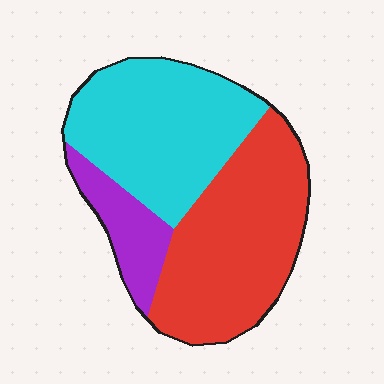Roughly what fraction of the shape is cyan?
Cyan covers about 40% of the shape.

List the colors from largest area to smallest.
From largest to smallest: red, cyan, purple.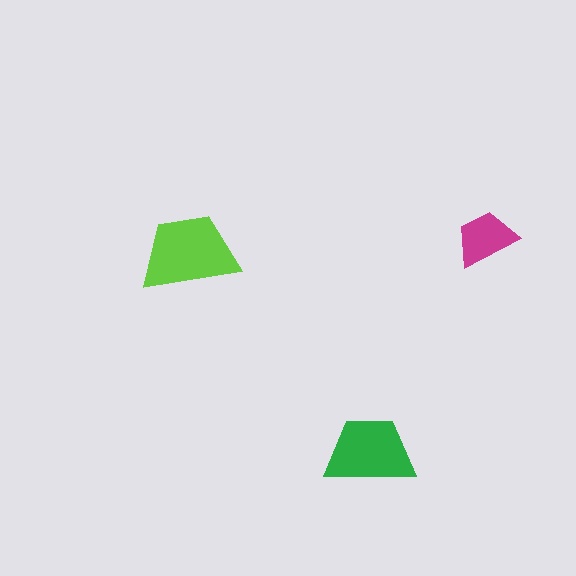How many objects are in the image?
There are 3 objects in the image.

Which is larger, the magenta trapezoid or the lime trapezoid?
The lime one.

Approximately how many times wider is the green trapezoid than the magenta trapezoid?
About 1.5 times wider.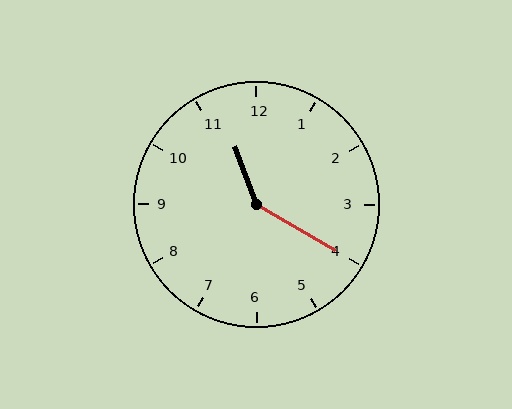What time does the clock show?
11:20.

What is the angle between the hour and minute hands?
Approximately 140 degrees.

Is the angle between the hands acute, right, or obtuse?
It is obtuse.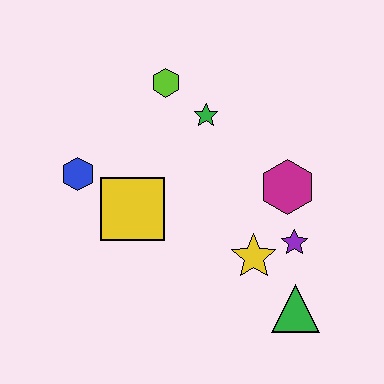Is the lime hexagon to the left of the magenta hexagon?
Yes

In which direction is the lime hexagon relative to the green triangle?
The lime hexagon is above the green triangle.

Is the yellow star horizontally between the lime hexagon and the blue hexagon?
No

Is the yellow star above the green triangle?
Yes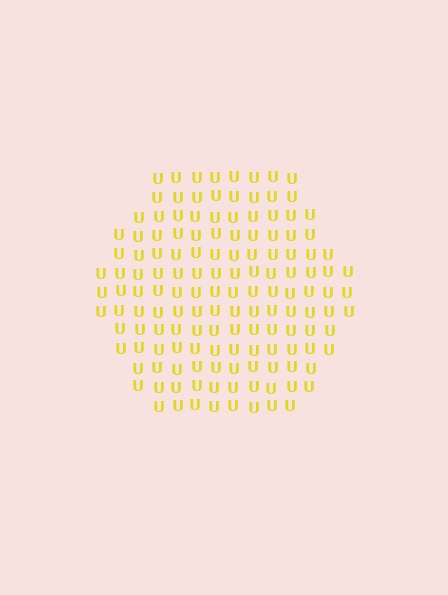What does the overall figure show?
The overall figure shows a hexagon.